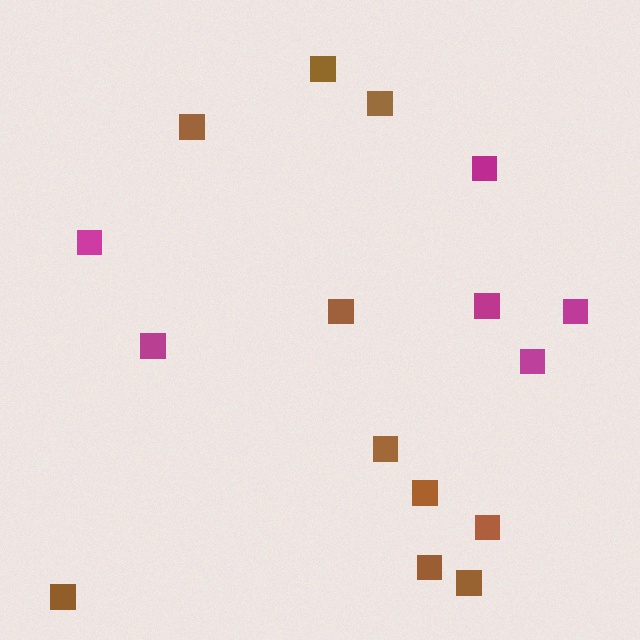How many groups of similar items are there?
There are 2 groups: one group of magenta squares (6) and one group of brown squares (10).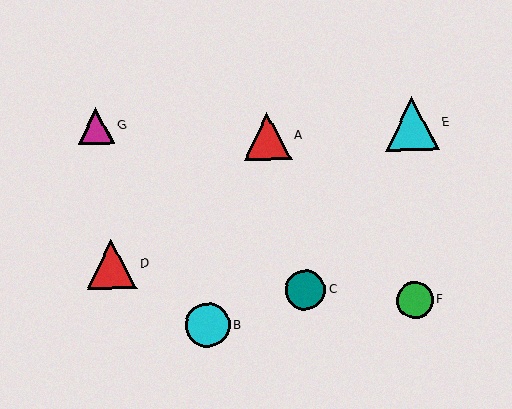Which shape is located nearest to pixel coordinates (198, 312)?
The cyan circle (labeled B) at (208, 325) is nearest to that location.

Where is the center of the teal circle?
The center of the teal circle is at (305, 290).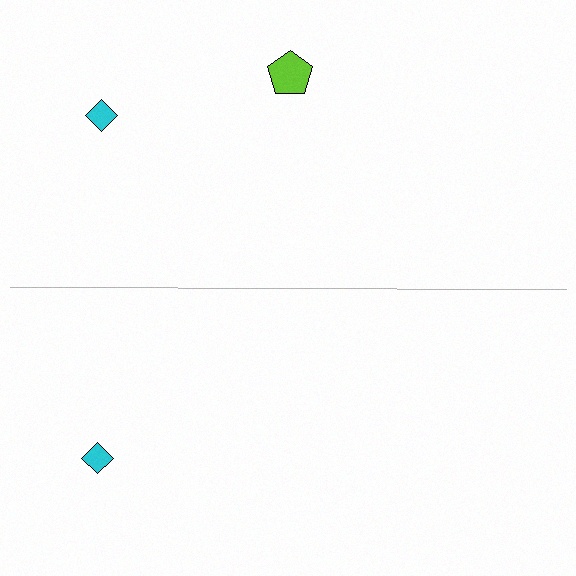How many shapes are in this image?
There are 3 shapes in this image.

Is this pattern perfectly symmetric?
No, the pattern is not perfectly symmetric. A lime pentagon is missing from the bottom side.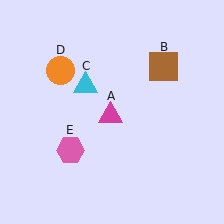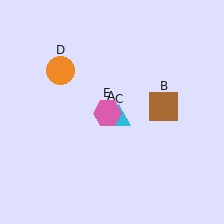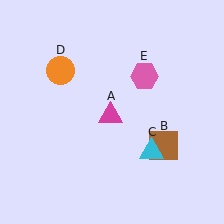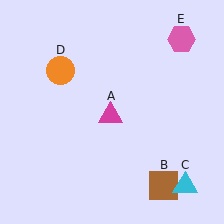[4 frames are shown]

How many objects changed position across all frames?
3 objects changed position: brown square (object B), cyan triangle (object C), pink hexagon (object E).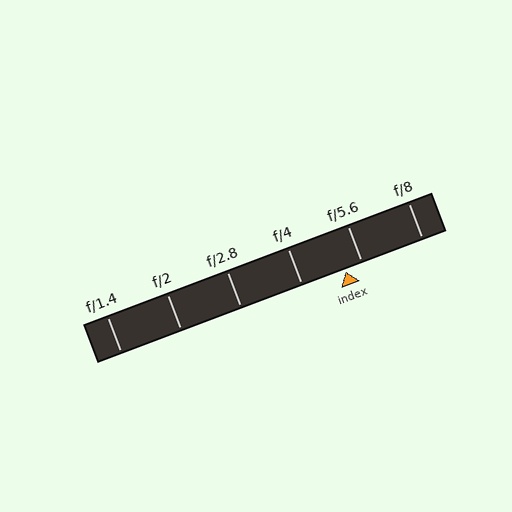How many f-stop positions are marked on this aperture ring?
There are 6 f-stop positions marked.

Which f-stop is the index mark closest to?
The index mark is closest to f/5.6.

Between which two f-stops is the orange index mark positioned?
The index mark is between f/4 and f/5.6.